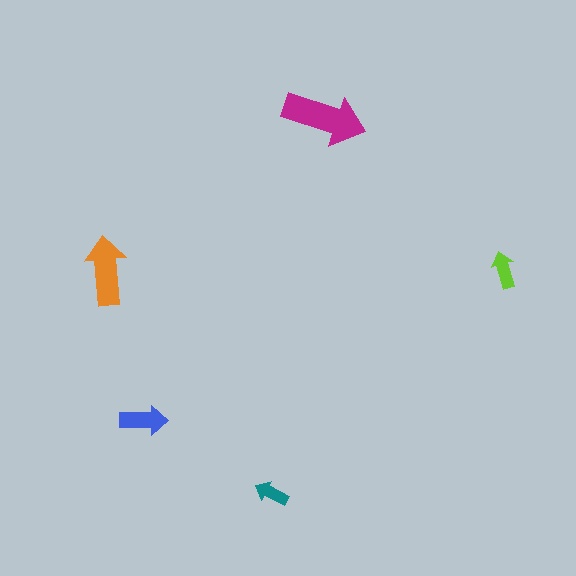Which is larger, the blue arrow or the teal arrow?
The blue one.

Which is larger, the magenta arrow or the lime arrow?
The magenta one.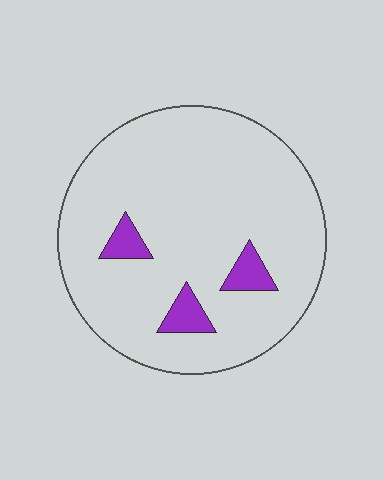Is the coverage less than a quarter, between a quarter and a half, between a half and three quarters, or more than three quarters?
Less than a quarter.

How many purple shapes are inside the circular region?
3.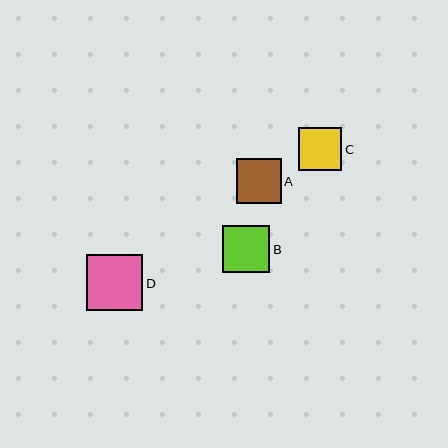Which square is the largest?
Square D is the largest with a size of approximately 56 pixels.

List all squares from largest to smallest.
From largest to smallest: D, B, A, C.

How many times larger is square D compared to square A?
Square D is approximately 1.2 times the size of square A.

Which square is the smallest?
Square C is the smallest with a size of approximately 43 pixels.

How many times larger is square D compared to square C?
Square D is approximately 1.3 times the size of square C.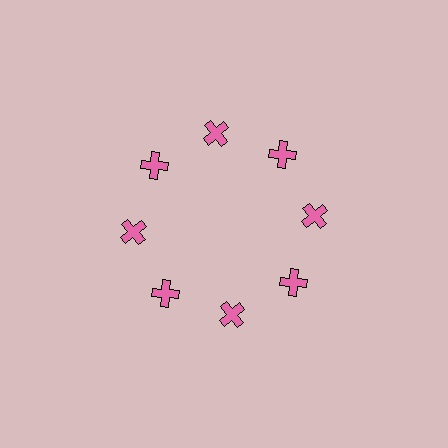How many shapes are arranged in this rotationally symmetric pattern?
There are 8 shapes, arranged in 8 groups of 1.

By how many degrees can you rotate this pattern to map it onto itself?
The pattern maps onto itself every 45 degrees of rotation.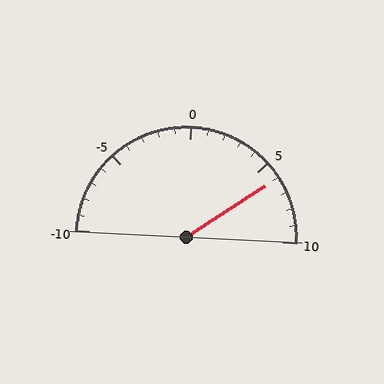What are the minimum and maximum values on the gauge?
The gauge ranges from -10 to 10.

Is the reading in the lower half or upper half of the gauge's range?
The reading is in the upper half of the range (-10 to 10).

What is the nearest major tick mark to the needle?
The nearest major tick mark is 5.